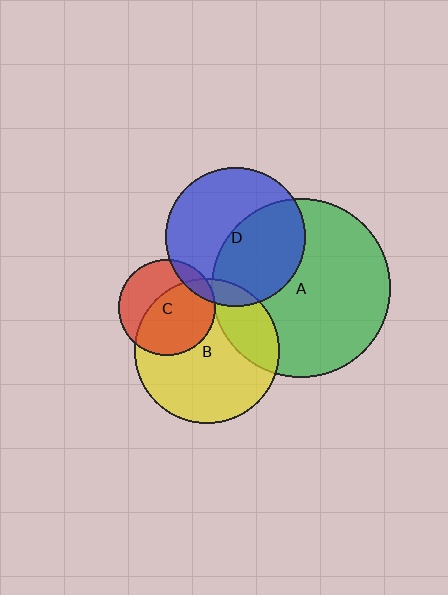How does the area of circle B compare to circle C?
Approximately 2.3 times.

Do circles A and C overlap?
Yes.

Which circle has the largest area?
Circle A (green).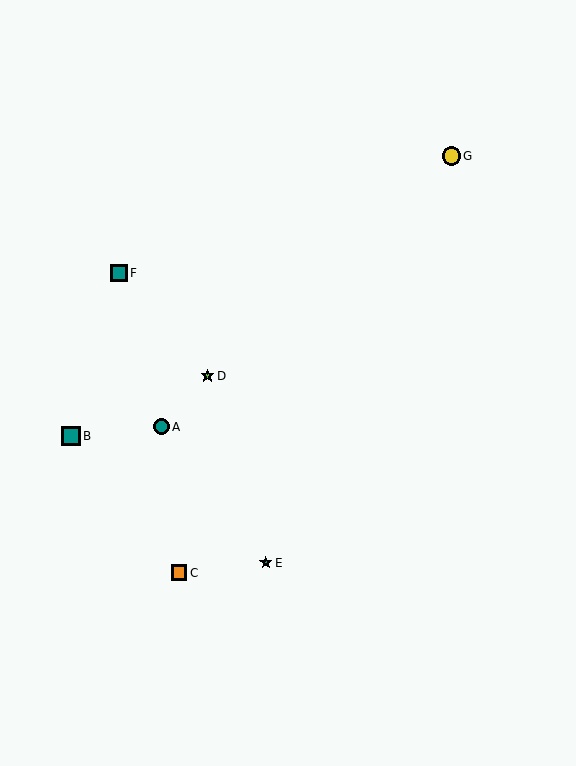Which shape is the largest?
The teal square (labeled B) is the largest.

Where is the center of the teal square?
The center of the teal square is at (71, 436).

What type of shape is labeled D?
Shape D is a lime star.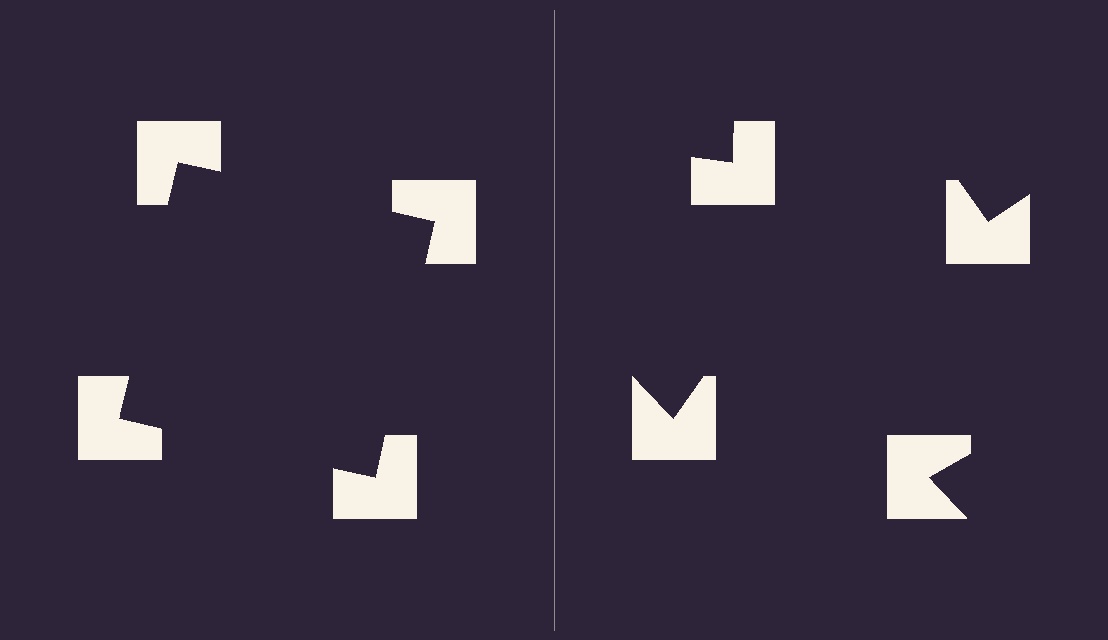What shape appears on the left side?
An illusory square.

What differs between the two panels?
The notched squares are positioned identically on both sides; only the wedge orientations differ. On the left they align to a square; on the right they are misaligned.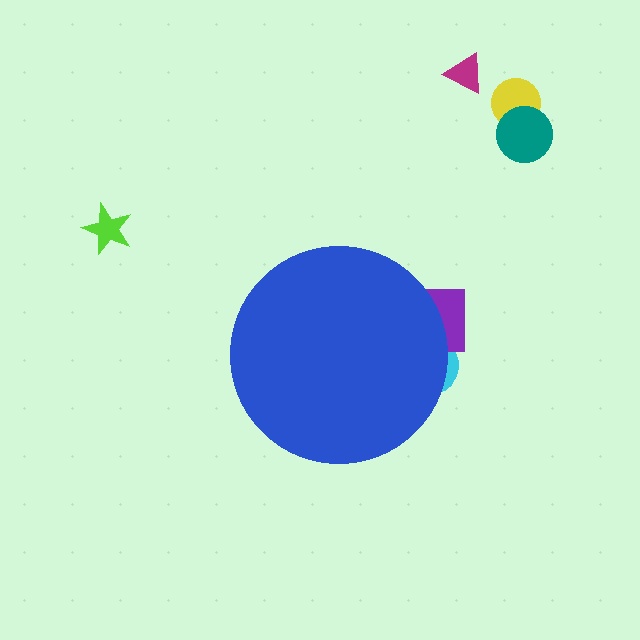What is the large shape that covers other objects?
A blue circle.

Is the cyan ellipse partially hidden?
Yes, the cyan ellipse is partially hidden behind the blue circle.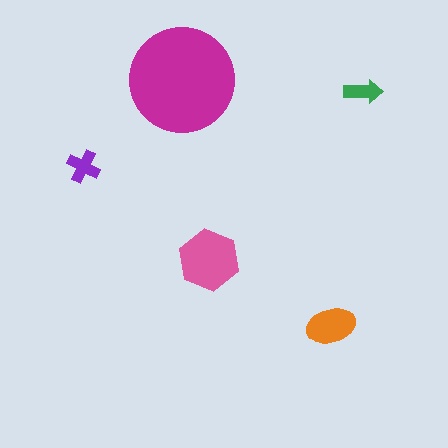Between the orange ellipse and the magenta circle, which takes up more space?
The magenta circle.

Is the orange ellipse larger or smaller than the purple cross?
Larger.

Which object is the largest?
The magenta circle.